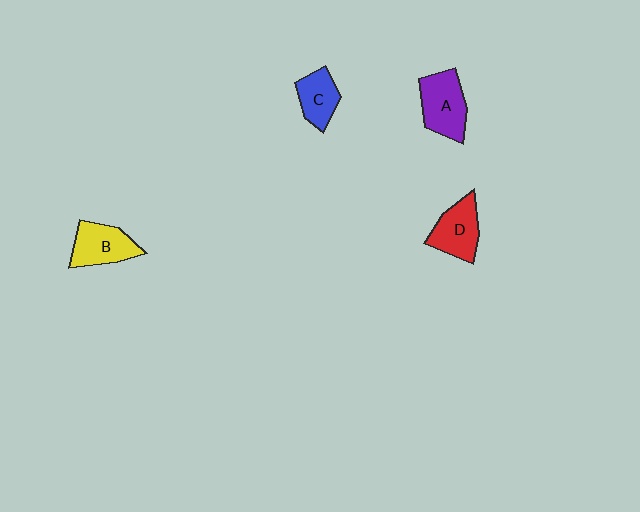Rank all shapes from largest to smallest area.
From largest to smallest: A (purple), B (yellow), D (red), C (blue).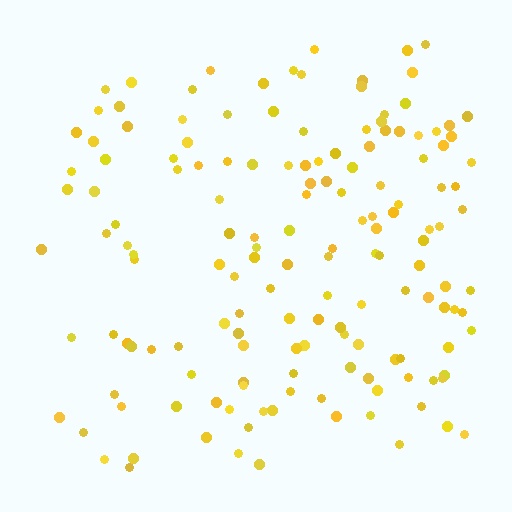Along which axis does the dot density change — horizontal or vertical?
Horizontal.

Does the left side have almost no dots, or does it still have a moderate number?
Still a moderate number, just noticeably fewer than the right.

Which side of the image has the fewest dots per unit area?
The left.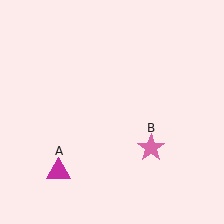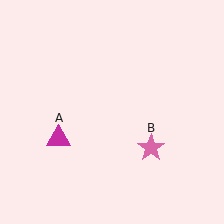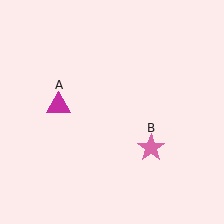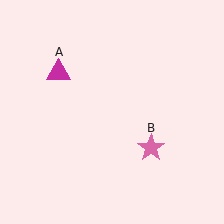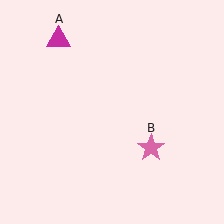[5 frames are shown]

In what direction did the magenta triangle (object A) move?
The magenta triangle (object A) moved up.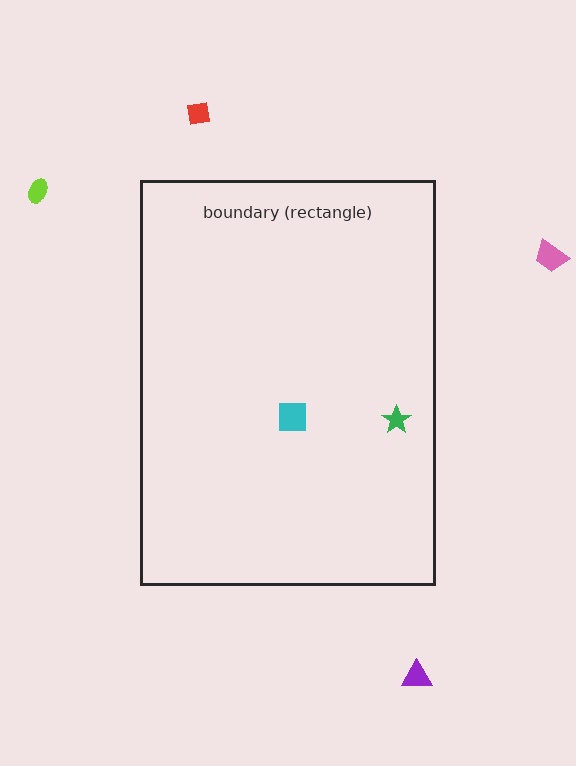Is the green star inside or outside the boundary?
Inside.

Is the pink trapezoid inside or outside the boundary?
Outside.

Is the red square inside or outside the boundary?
Outside.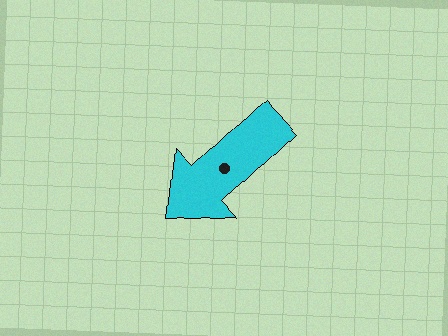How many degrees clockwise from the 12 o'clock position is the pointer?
Approximately 227 degrees.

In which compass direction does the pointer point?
Southwest.